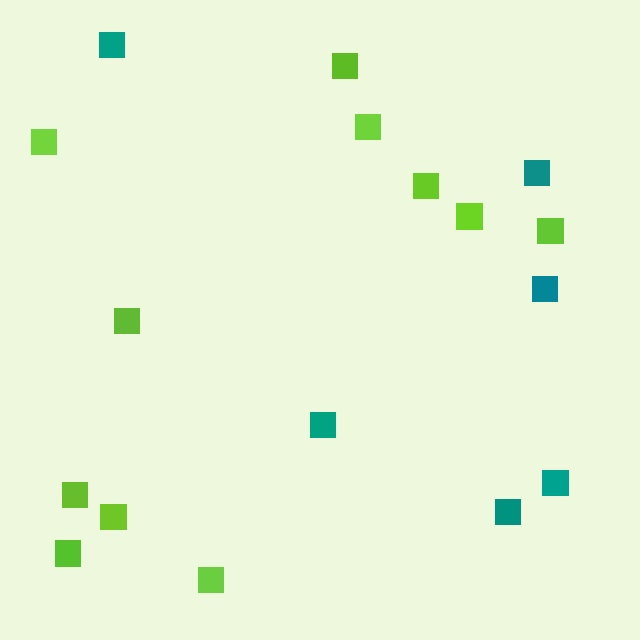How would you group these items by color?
There are 2 groups: one group of teal squares (6) and one group of lime squares (11).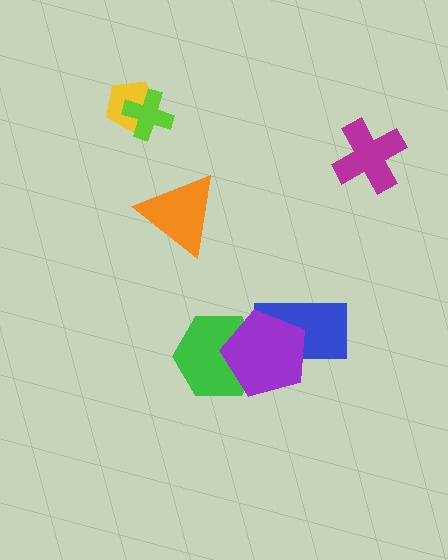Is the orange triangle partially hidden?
No, no other shape covers it.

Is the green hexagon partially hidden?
Yes, it is partially covered by another shape.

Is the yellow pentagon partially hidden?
Yes, it is partially covered by another shape.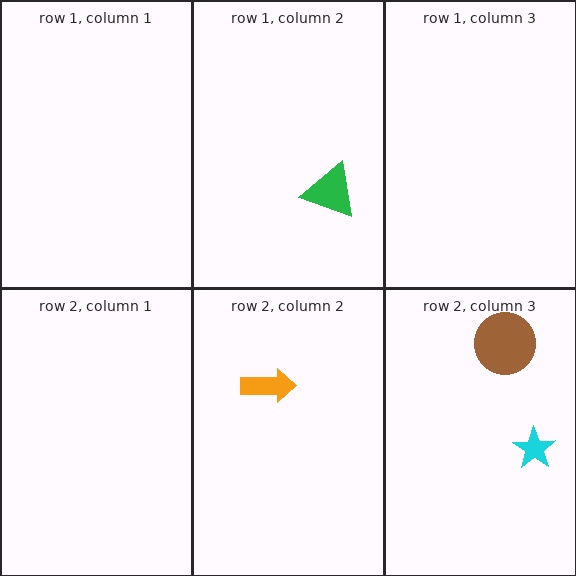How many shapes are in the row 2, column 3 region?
2.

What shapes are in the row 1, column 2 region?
The green triangle.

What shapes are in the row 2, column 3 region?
The brown circle, the cyan star.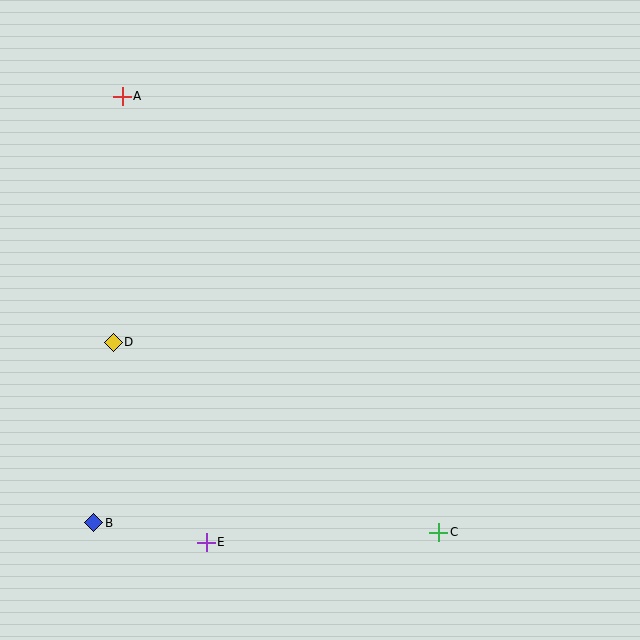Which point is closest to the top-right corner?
Point A is closest to the top-right corner.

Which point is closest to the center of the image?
Point D at (113, 342) is closest to the center.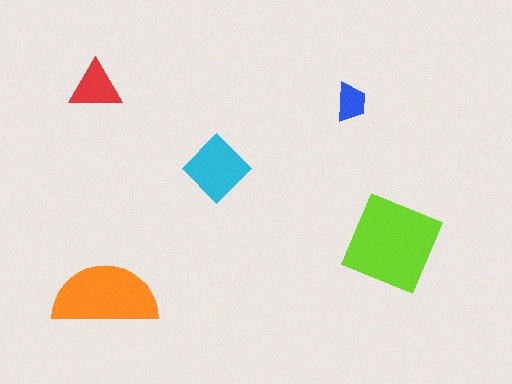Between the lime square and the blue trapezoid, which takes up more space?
The lime square.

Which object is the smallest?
The blue trapezoid.